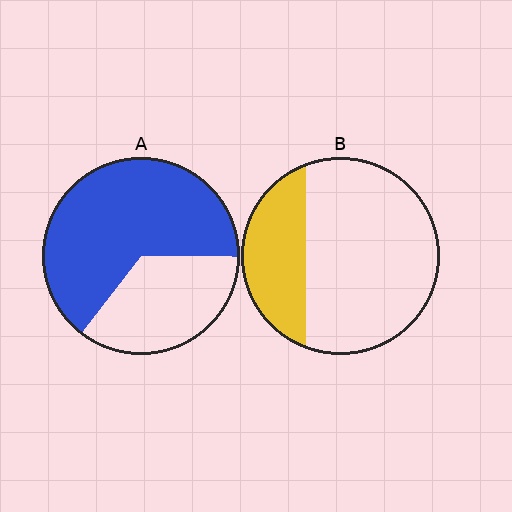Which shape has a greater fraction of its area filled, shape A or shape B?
Shape A.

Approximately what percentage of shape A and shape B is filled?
A is approximately 65% and B is approximately 30%.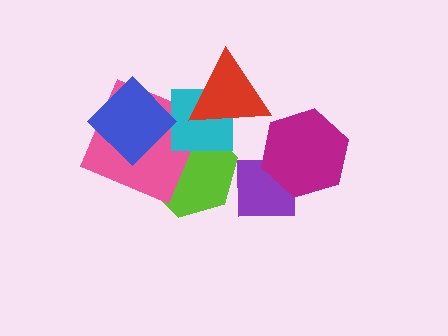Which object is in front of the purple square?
The magenta hexagon is in front of the purple square.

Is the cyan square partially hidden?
Yes, it is partially covered by another shape.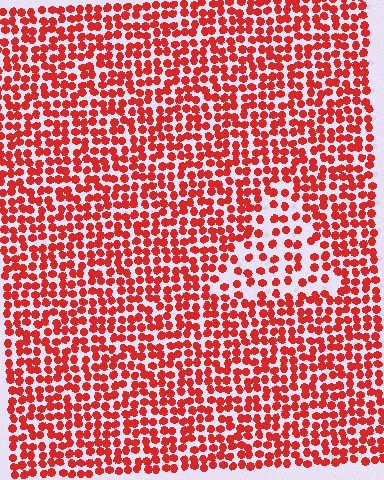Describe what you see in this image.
The image contains small red elements arranged at two different densities. A triangle-shaped region is visible where the elements are less densely packed than the surrounding area.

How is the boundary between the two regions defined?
The boundary is defined by a change in element density (approximately 1.8x ratio). All elements are the same color, size, and shape.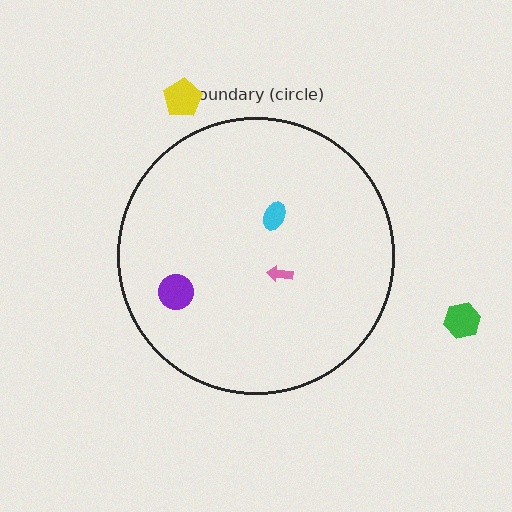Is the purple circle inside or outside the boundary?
Inside.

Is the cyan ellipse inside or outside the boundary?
Inside.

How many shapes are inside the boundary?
3 inside, 2 outside.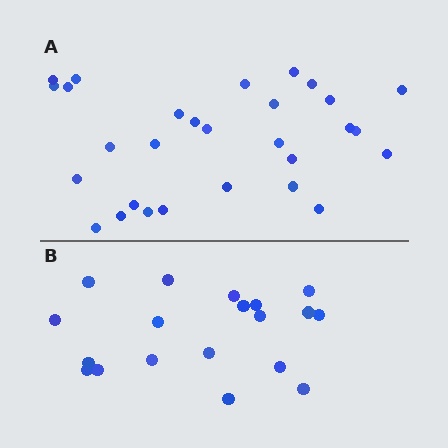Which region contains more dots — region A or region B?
Region A (the top region) has more dots.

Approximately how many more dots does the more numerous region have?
Region A has roughly 10 or so more dots than region B.